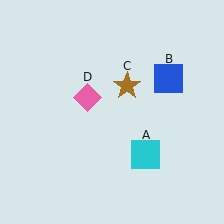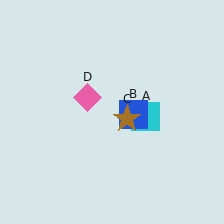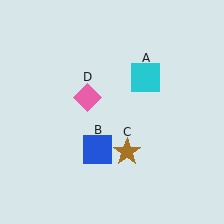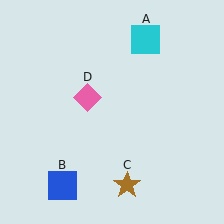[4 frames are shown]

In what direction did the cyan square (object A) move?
The cyan square (object A) moved up.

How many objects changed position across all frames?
3 objects changed position: cyan square (object A), blue square (object B), brown star (object C).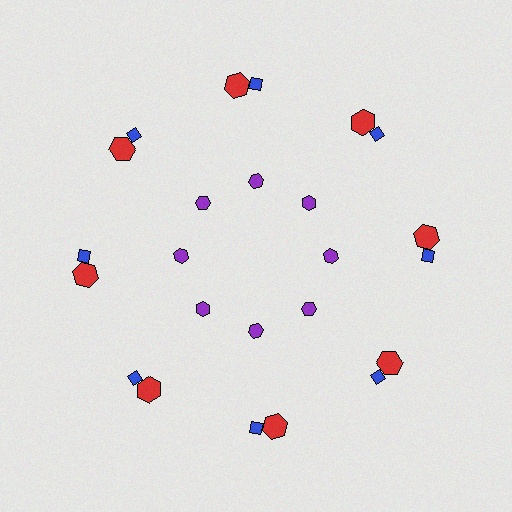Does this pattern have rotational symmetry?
Yes, this pattern has 8-fold rotational symmetry. It looks the same after rotating 45 degrees around the center.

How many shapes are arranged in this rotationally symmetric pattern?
There are 24 shapes, arranged in 8 groups of 3.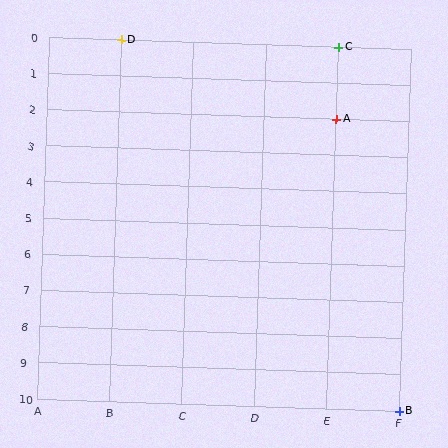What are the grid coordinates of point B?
Point B is at grid coordinates (F, 10).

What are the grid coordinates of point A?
Point A is at grid coordinates (E, 2).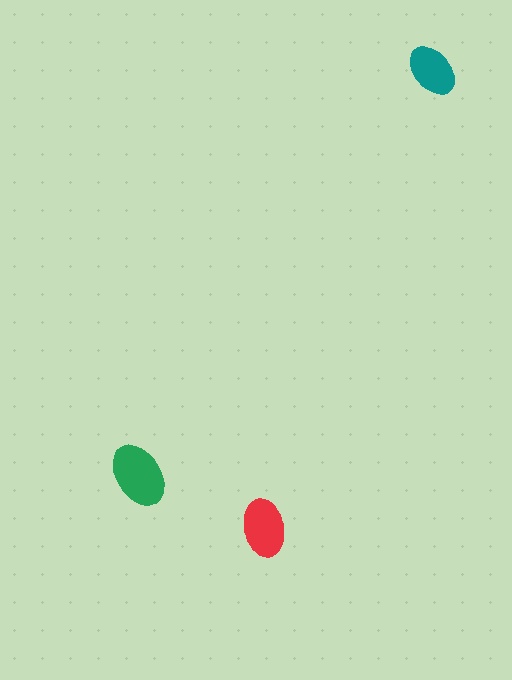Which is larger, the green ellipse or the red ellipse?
The green one.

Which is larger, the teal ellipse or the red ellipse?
The red one.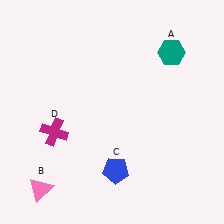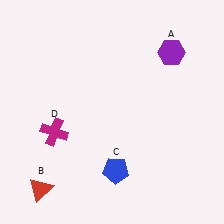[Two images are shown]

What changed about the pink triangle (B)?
In Image 1, B is pink. In Image 2, it changed to red.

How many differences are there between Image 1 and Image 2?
There are 2 differences between the two images.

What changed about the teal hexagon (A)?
In Image 1, A is teal. In Image 2, it changed to purple.